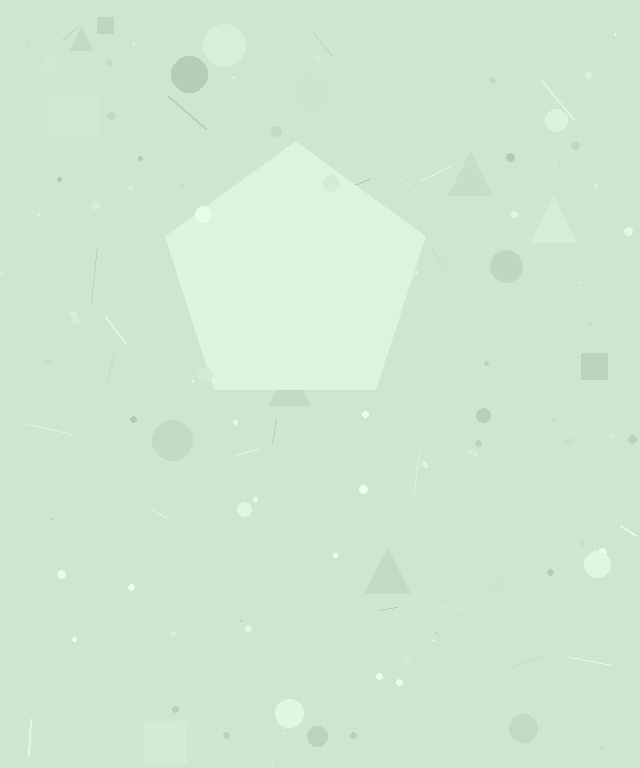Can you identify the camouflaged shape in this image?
The camouflaged shape is a pentagon.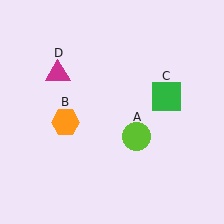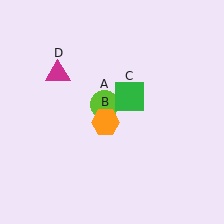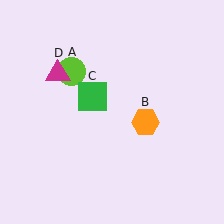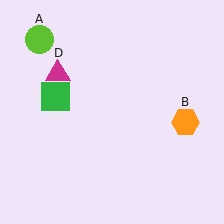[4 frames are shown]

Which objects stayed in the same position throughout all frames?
Magenta triangle (object D) remained stationary.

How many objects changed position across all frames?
3 objects changed position: lime circle (object A), orange hexagon (object B), green square (object C).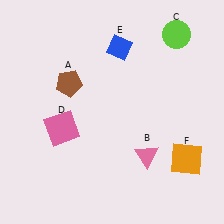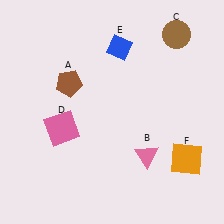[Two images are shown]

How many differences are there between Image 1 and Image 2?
There is 1 difference between the two images.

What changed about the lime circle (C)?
In Image 1, C is lime. In Image 2, it changed to brown.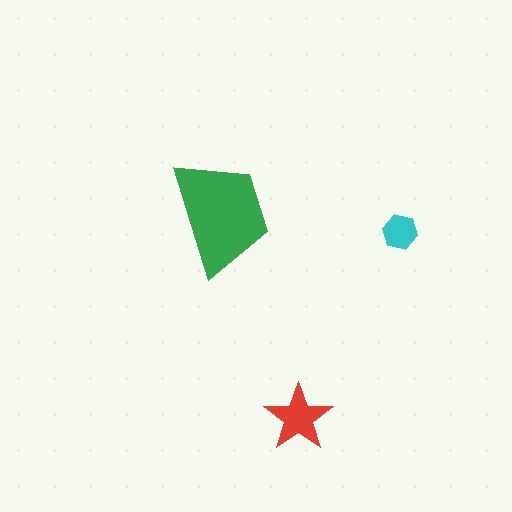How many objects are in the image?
There are 3 objects in the image.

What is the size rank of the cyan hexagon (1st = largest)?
3rd.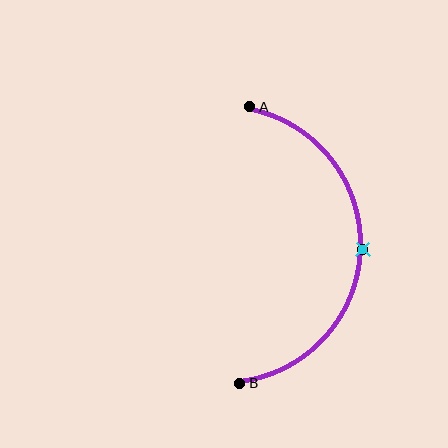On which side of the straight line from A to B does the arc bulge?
The arc bulges to the right of the straight line connecting A and B.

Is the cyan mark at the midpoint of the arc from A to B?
Yes. The cyan mark lies on the arc at equal arc-length from both A and B — it is the arc midpoint.